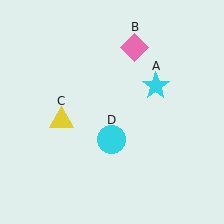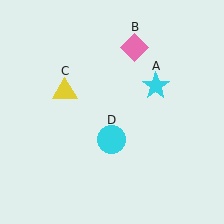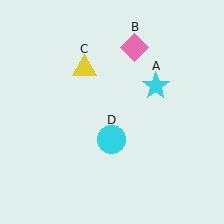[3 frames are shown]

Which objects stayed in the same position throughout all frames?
Cyan star (object A) and pink diamond (object B) and cyan circle (object D) remained stationary.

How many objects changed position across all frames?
1 object changed position: yellow triangle (object C).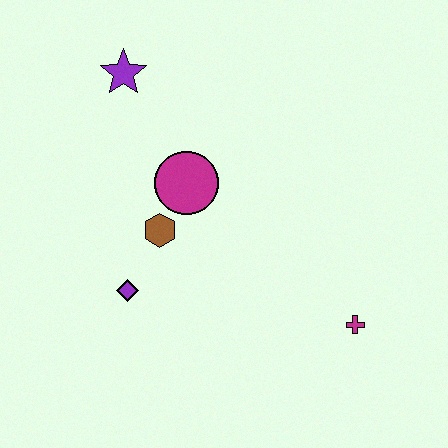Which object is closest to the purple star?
The magenta circle is closest to the purple star.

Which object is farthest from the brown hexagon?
The magenta cross is farthest from the brown hexagon.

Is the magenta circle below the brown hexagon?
No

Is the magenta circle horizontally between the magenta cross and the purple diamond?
Yes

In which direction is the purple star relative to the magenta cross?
The purple star is above the magenta cross.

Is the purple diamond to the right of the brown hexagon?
No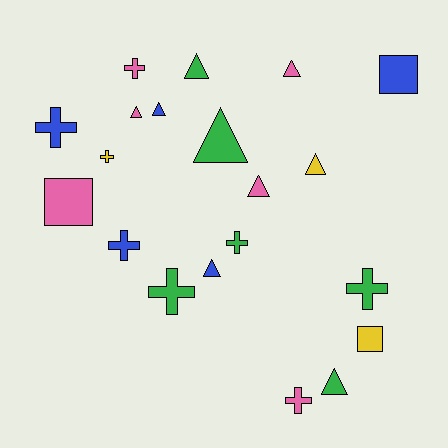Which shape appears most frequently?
Triangle, with 9 objects.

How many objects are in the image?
There are 20 objects.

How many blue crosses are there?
There are 2 blue crosses.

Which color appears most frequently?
Pink, with 6 objects.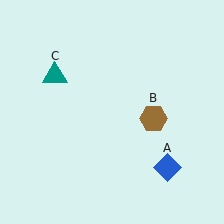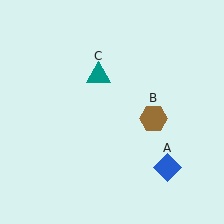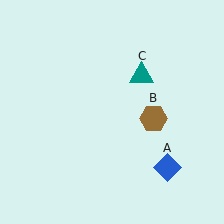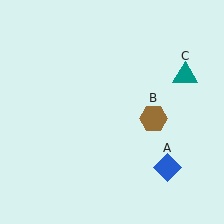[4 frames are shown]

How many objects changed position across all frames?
1 object changed position: teal triangle (object C).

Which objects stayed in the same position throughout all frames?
Blue diamond (object A) and brown hexagon (object B) remained stationary.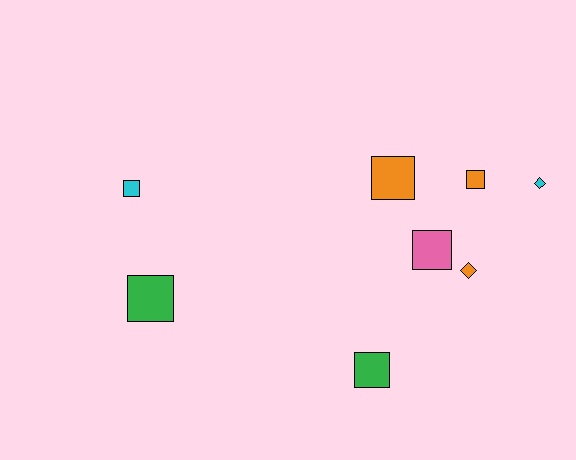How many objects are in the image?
There are 8 objects.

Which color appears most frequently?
Orange, with 3 objects.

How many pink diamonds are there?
There are no pink diamonds.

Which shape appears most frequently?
Square, with 6 objects.